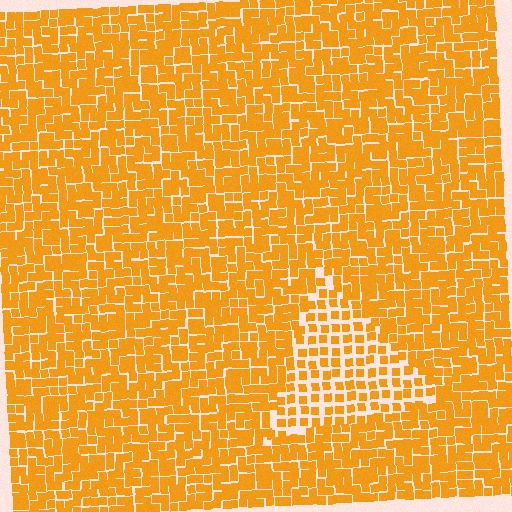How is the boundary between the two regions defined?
The boundary is defined by a change in element density (approximately 1.8x ratio). All elements are the same color, size, and shape.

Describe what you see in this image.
The image contains small orange elements arranged at two different densities. A triangle-shaped region is visible where the elements are less densely packed than the surrounding area.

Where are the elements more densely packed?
The elements are more densely packed outside the triangle boundary.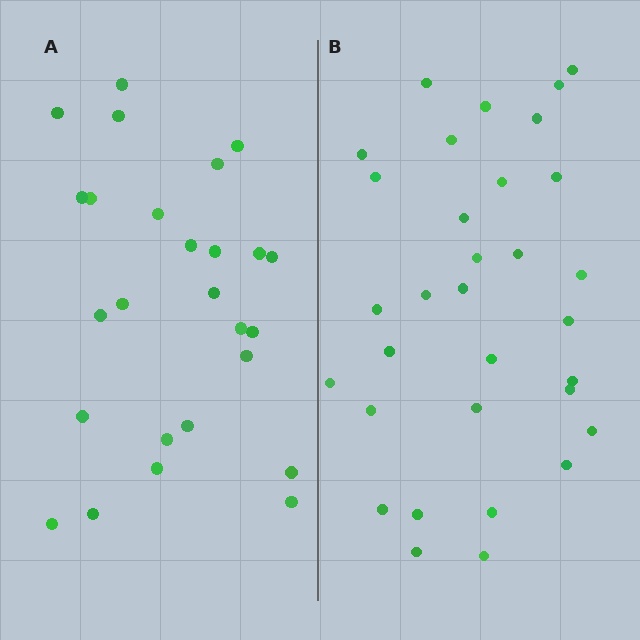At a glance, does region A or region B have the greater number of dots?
Region B (the right region) has more dots.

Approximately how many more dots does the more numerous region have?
Region B has about 6 more dots than region A.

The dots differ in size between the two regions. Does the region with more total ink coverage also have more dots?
No. Region A has more total ink coverage because its dots are larger, but region B actually contains more individual dots. Total area can be misleading — the number of items is what matters here.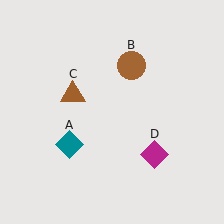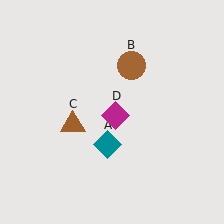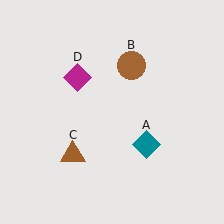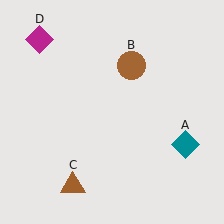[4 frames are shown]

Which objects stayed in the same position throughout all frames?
Brown circle (object B) remained stationary.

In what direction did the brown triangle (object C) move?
The brown triangle (object C) moved down.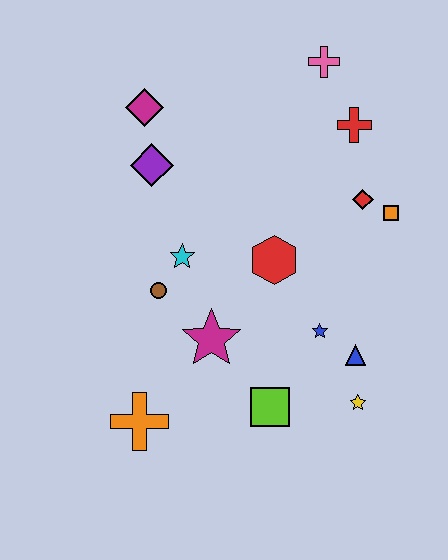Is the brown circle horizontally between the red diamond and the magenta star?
No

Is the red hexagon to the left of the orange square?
Yes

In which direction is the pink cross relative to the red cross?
The pink cross is above the red cross.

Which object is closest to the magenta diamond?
The purple diamond is closest to the magenta diamond.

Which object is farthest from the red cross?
The orange cross is farthest from the red cross.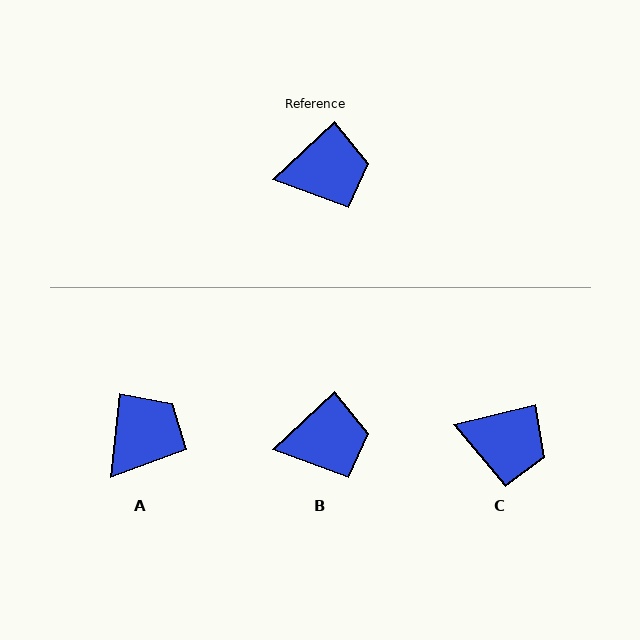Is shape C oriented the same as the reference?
No, it is off by about 29 degrees.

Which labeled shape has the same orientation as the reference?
B.